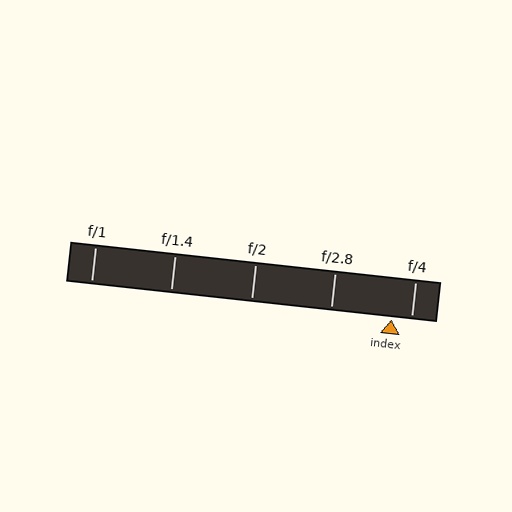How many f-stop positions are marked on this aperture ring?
There are 5 f-stop positions marked.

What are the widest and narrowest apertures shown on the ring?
The widest aperture shown is f/1 and the narrowest is f/4.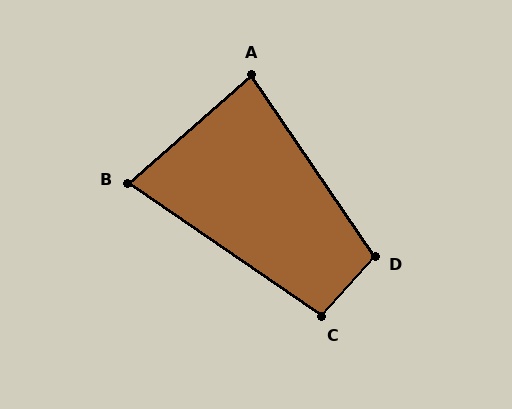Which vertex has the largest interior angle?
D, at approximately 104 degrees.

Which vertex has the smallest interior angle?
B, at approximately 76 degrees.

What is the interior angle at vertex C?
Approximately 97 degrees (obtuse).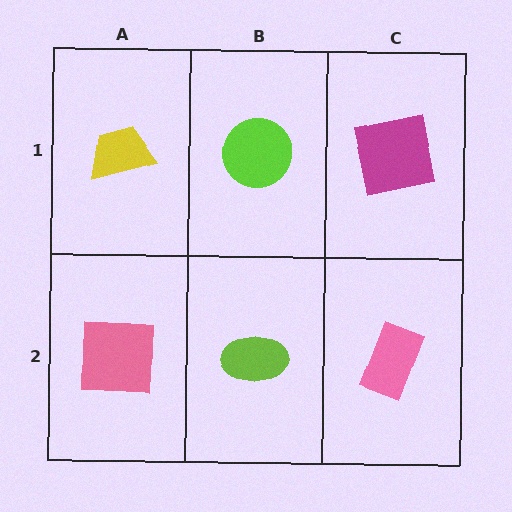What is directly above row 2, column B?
A lime circle.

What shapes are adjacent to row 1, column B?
A lime ellipse (row 2, column B), a yellow trapezoid (row 1, column A), a magenta square (row 1, column C).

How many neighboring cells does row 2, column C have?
2.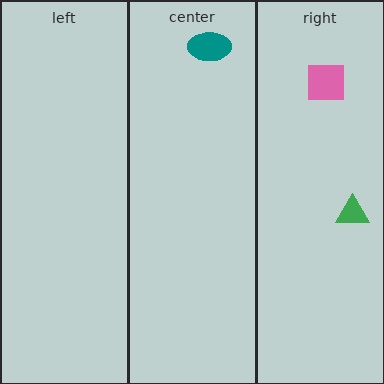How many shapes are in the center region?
1.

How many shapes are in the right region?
2.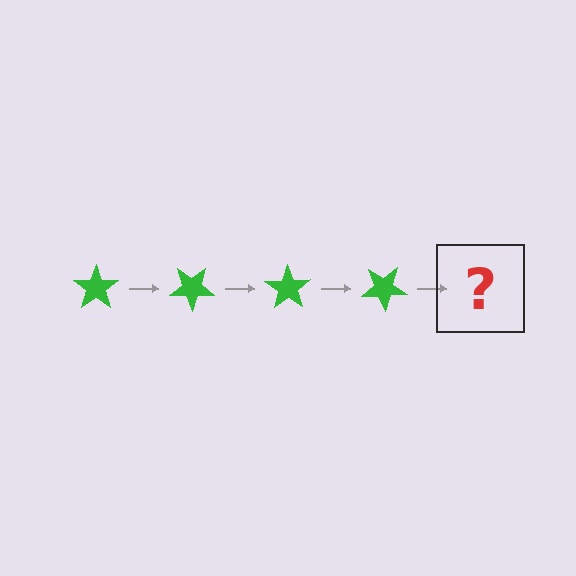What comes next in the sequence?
The next element should be a green star rotated 140 degrees.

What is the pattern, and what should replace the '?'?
The pattern is that the star rotates 35 degrees each step. The '?' should be a green star rotated 140 degrees.